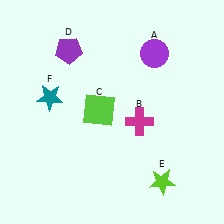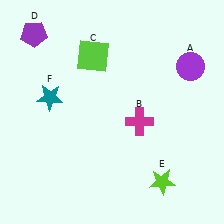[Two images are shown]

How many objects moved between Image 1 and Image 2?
3 objects moved between the two images.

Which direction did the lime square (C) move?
The lime square (C) moved up.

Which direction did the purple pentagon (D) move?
The purple pentagon (D) moved left.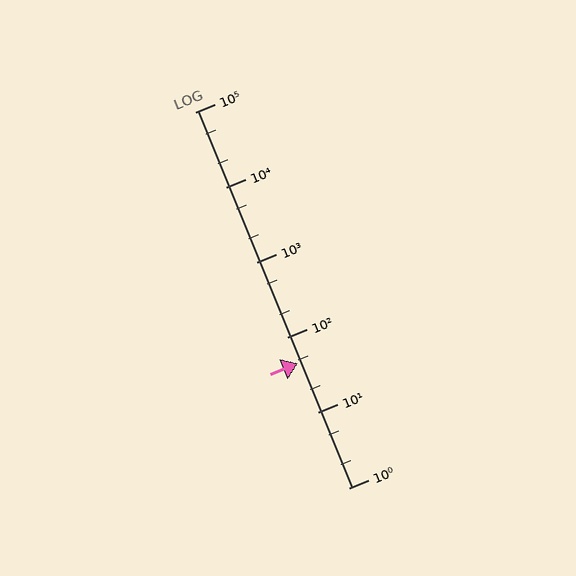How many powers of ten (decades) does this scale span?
The scale spans 5 decades, from 1 to 100000.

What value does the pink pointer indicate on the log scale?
The pointer indicates approximately 45.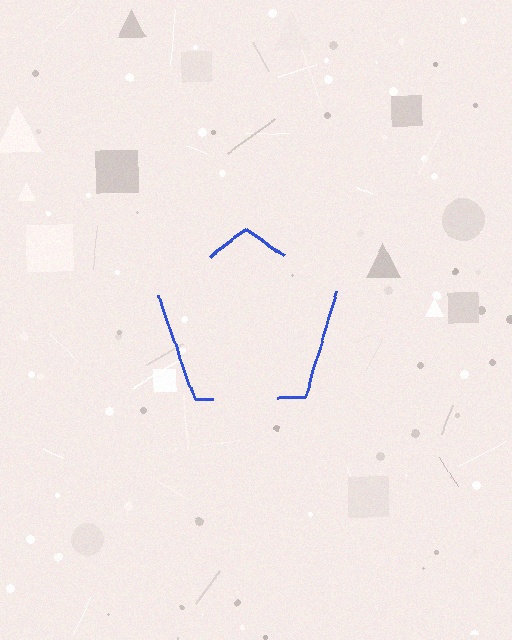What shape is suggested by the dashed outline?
The dashed outline suggests a pentagon.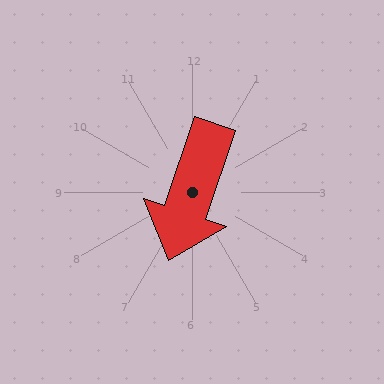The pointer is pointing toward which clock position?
Roughly 7 o'clock.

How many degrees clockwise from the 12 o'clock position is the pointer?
Approximately 199 degrees.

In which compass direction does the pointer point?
South.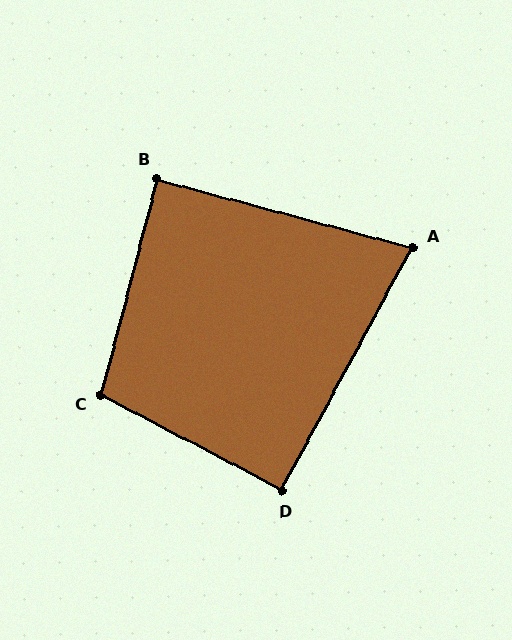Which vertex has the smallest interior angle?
A, at approximately 77 degrees.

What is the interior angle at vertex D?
Approximately 90 degrees (approximately right).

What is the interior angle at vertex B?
Approximately 90 degrees (approximately right).